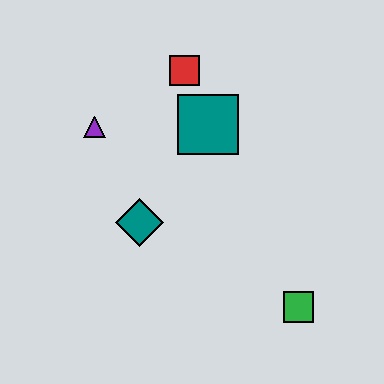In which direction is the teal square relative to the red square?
The teal square is below the red square.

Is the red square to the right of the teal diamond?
Yes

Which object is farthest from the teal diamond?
The green square is farthest from the teal diamond.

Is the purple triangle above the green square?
Yes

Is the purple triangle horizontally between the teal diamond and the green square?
No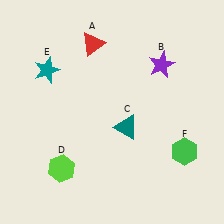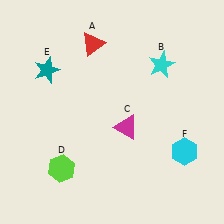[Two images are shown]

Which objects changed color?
B changed from purple to cyan. C changed from teal to magenta. F changed from green to cyan.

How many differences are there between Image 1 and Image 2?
There are 3 differences between the two images.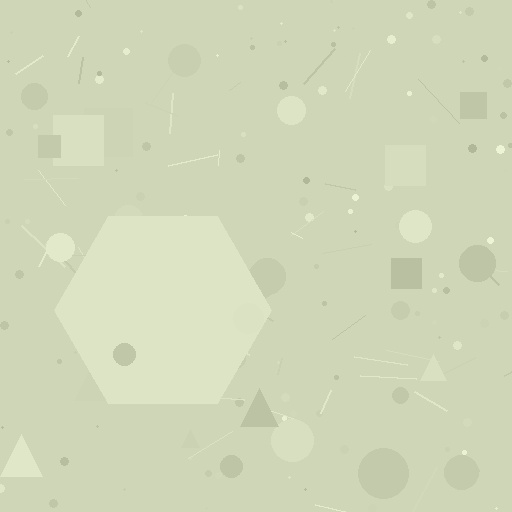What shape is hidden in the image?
A hexagon is hidden in the image.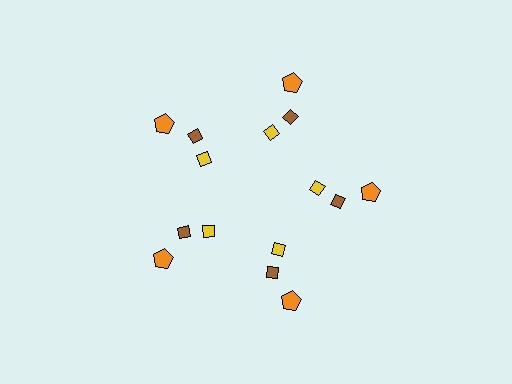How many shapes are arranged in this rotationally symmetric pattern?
There are 15 shapes, arranged in 5 groups of 3.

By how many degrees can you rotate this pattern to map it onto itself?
The pattern maps onto itself every 72 degrees of rotation.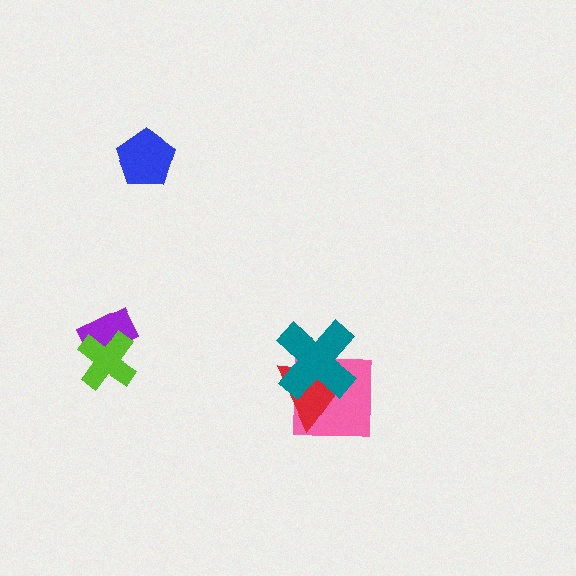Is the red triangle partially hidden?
Yes, it is partially covered by another shape.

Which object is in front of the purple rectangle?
The lime cross is in front of the purple rectangle.